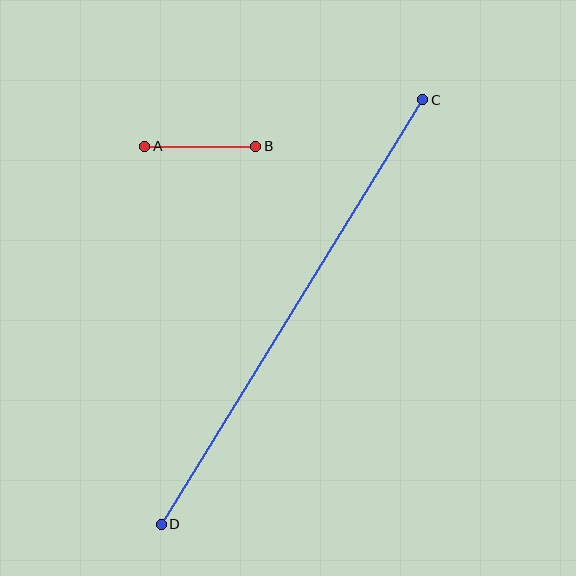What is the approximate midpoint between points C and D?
The midpoint is at approximately (292, 312) pixels.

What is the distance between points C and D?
The distance is approximately 498 pixels.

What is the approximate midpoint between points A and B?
The midpoint is at approximately (200, 146) pixels.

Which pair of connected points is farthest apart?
Points C and D are farthest apart.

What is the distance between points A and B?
The distance is approximately 111 pixels.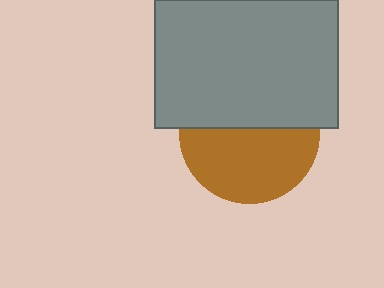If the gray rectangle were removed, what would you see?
You would see the complete brown circle.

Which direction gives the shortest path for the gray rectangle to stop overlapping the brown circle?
Moving up gives the shortest separation.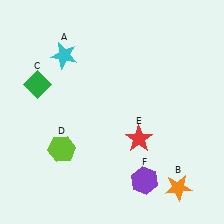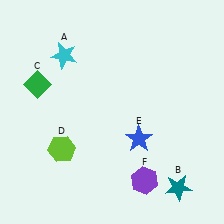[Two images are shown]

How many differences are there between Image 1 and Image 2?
There are 2 differences between the two images.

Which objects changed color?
B changed from orange to teal. E changed from red to blue.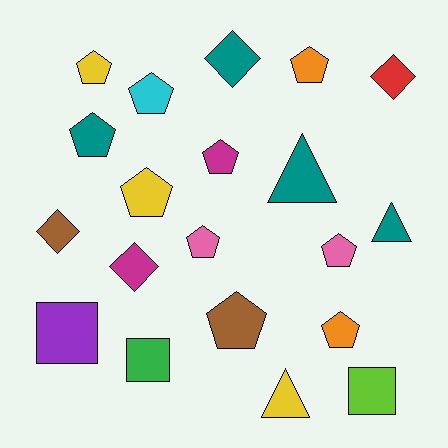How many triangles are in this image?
There are 3 triangles.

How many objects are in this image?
There are 20 objects.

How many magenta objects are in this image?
There are 2 magenta objects.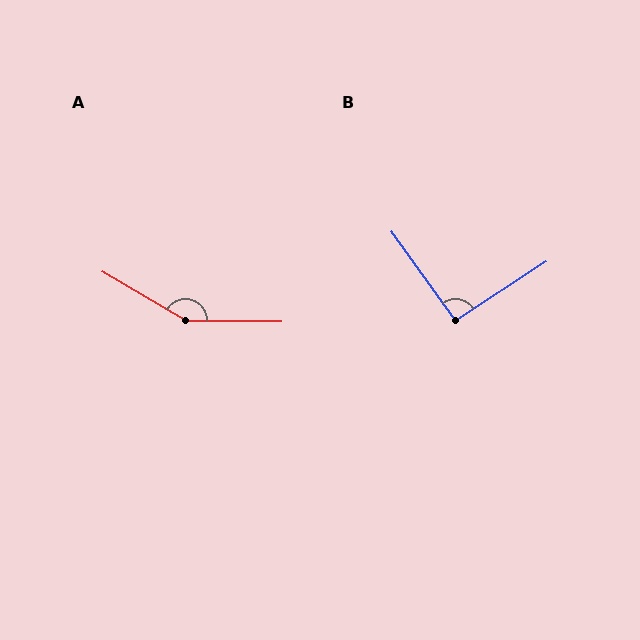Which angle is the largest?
A, at approximately 150 degrees.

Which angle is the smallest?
B, at approximately 92 degrees.